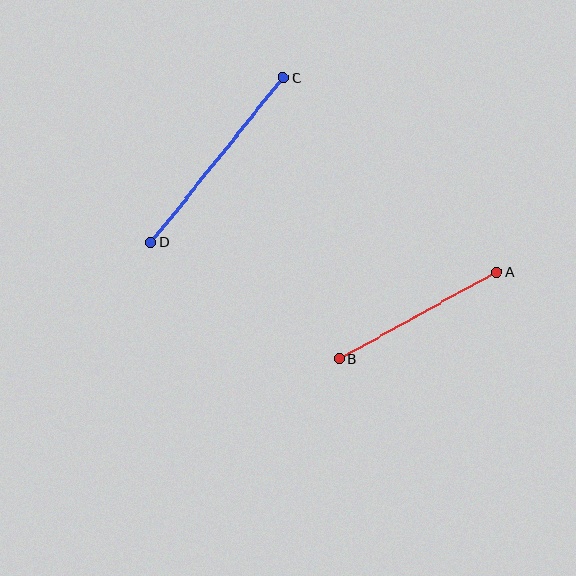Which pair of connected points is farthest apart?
Points C and D are farthest apart.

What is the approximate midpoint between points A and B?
The midpoint is at approximately (418, 316) pixels.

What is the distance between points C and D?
The distance is approximately 211 pixels.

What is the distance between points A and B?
The distance is approximately 179 pixels.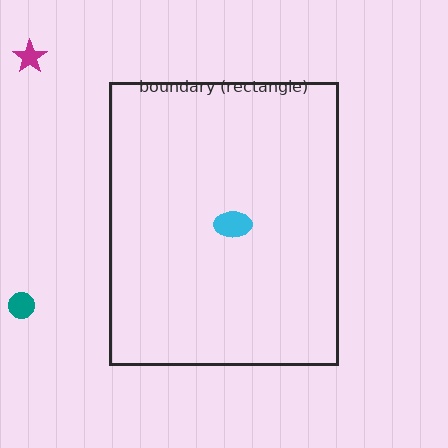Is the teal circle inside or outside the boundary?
Outside.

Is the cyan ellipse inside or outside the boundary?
Inside.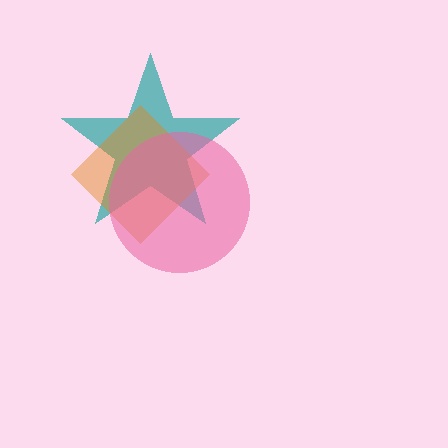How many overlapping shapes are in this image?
There are 3 overlapping shapes in the image.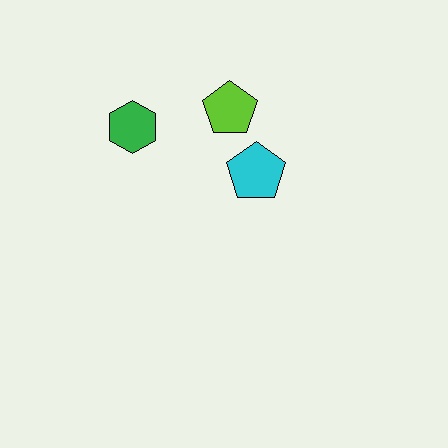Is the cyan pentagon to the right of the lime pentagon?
Yes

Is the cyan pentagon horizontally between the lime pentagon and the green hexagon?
No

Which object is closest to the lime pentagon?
The cyan pentagon is closest to the lime pentagon.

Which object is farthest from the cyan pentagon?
The green hexagon is farthest from the cyan pentagon.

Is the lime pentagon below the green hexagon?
No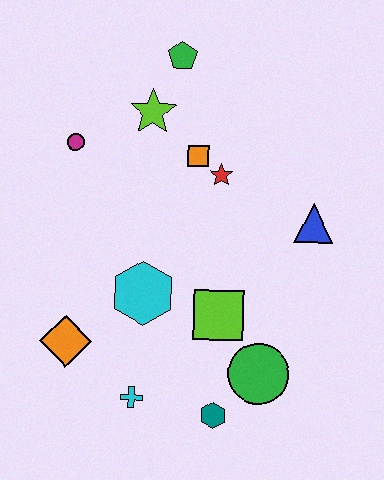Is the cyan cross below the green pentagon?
Yes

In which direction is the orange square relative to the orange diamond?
The orange square is above the orange diamond.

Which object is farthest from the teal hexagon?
The green pentagon is farthest from the teal hexagon.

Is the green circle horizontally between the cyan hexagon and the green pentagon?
No